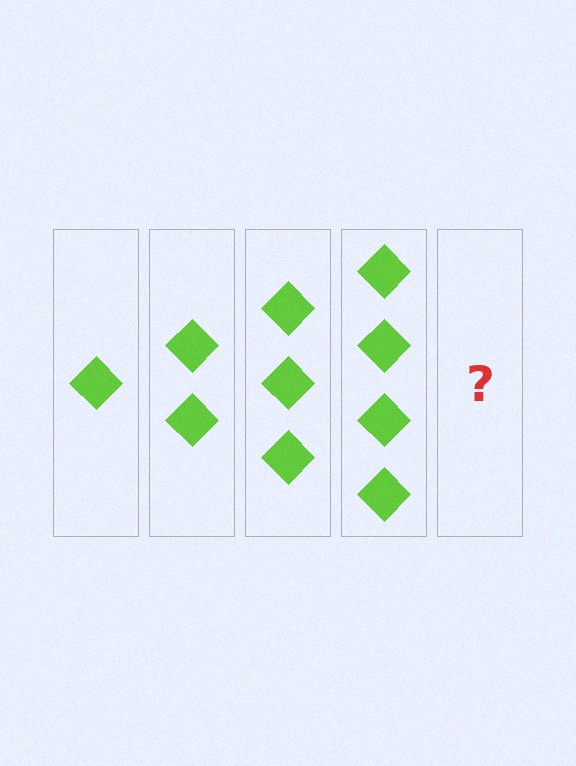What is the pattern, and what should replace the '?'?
The pattern is that each step adds one more diamond. The '?' should be 5 diamonds.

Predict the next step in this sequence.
The next step is 5 diamonds.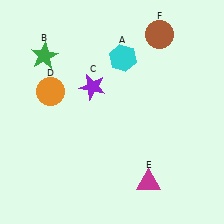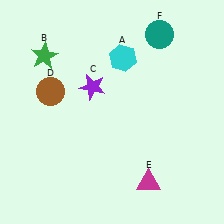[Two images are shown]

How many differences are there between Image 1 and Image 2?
There are 2 differences between the two images.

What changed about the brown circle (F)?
In Image 1, F is brown. In Image 2, it changed to teal.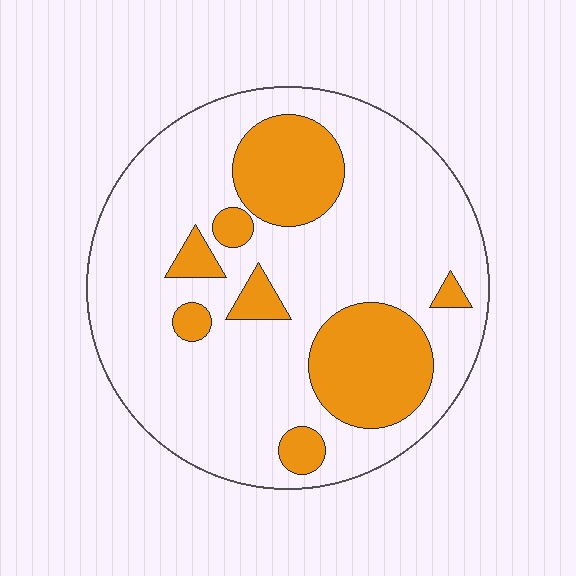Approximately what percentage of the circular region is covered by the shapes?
Approximately 25%.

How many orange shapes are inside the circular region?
8.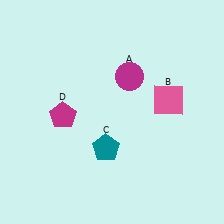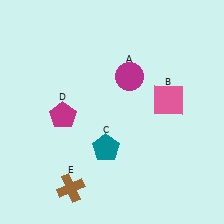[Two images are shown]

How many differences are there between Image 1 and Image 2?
There is 1 difference between the two images.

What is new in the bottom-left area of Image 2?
A brown cross (E) was added in the bottom-left area of Image 2.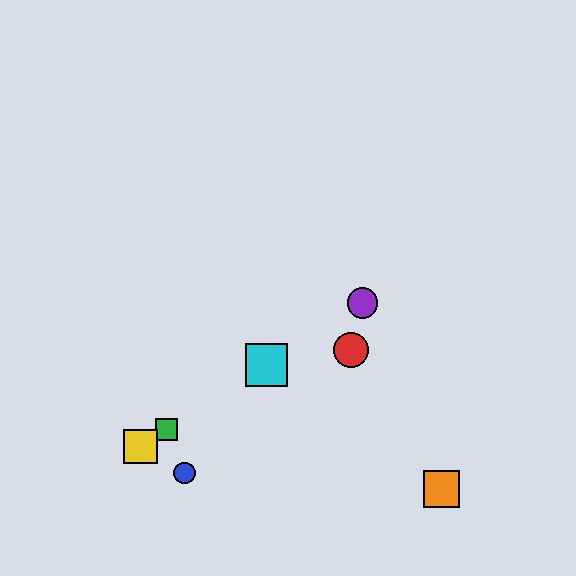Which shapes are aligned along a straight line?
The green square, the yellow square, the purple circle, the cyan square are aligned along a straight line.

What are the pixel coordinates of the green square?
The green square is at (166, 430).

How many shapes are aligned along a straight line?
4 shapes (the green square, the yellow square, the purple circle, the cyan square) are aligned along a straight line.